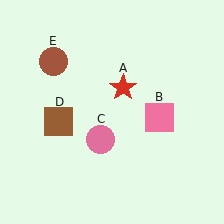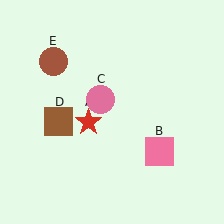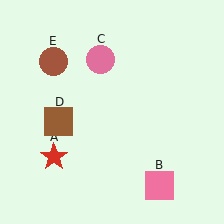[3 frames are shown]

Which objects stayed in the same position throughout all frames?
Brown square (object D) and brown circle (object E) remained stationary.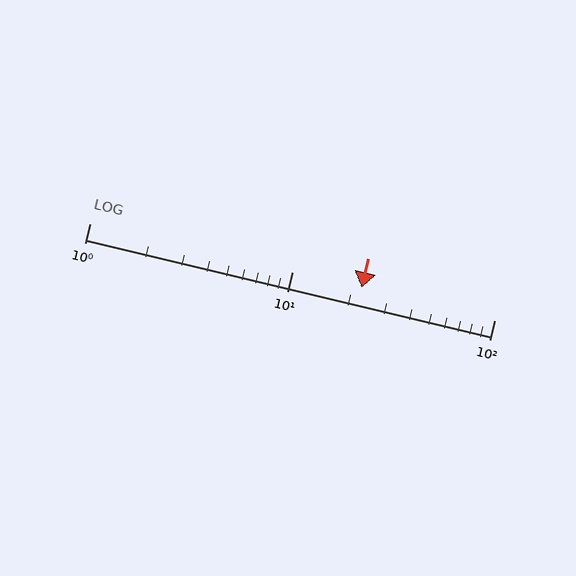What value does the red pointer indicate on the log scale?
The pointer indicates approximately 22.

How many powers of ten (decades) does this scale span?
The scale spans 2 decades, from 1 to 100.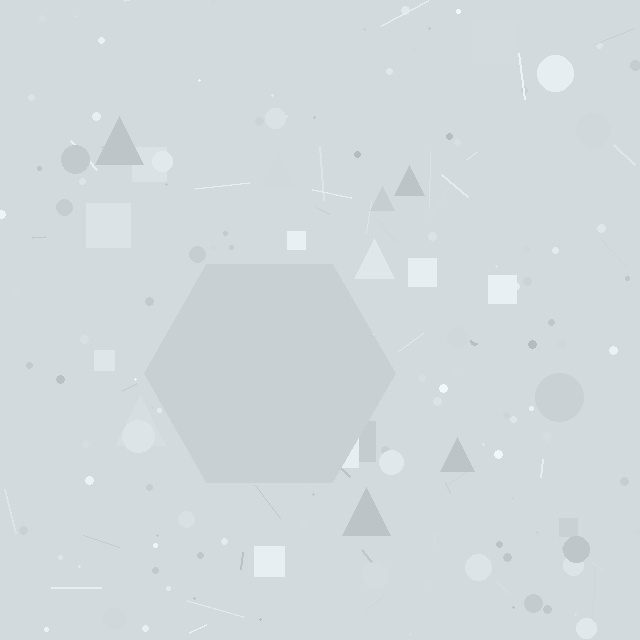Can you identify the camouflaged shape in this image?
The camouflaged shape is a hexagon.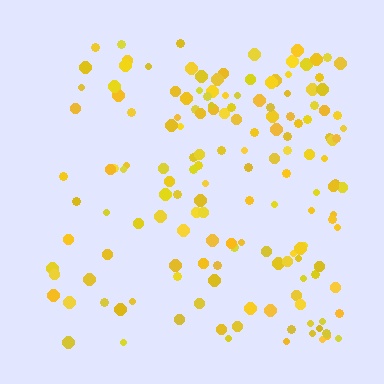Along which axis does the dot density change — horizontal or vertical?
Horizontal.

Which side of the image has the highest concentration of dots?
The right.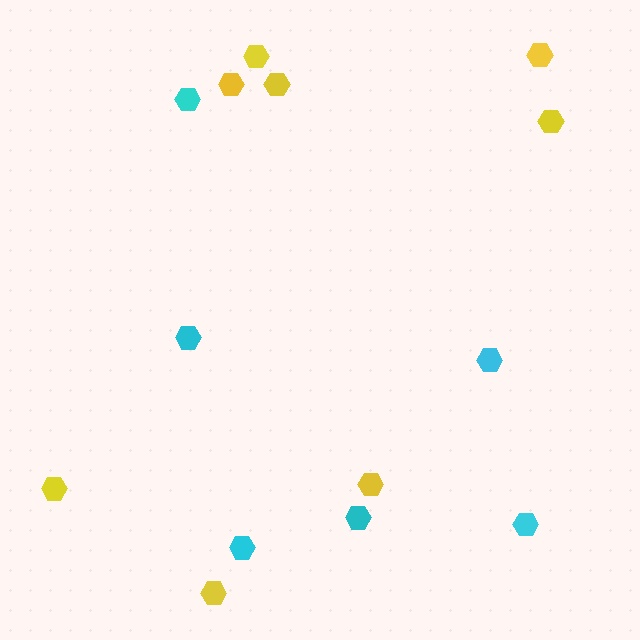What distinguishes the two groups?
There are 2 groups: one group of cyan hexagons (6) and one group of yellow hexagons (8).